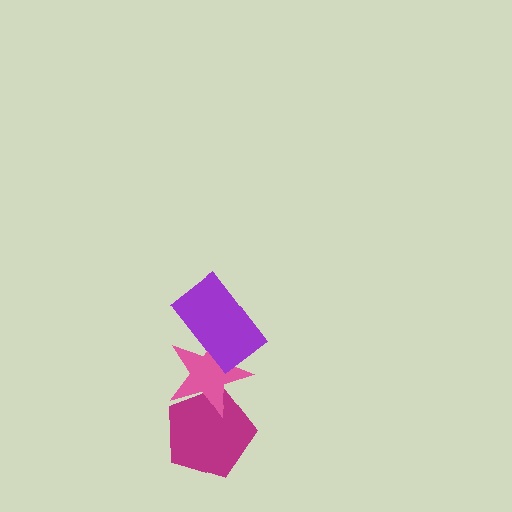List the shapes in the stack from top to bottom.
From top to bottom: the purple rectangle, the pink star, the magenta pentagon.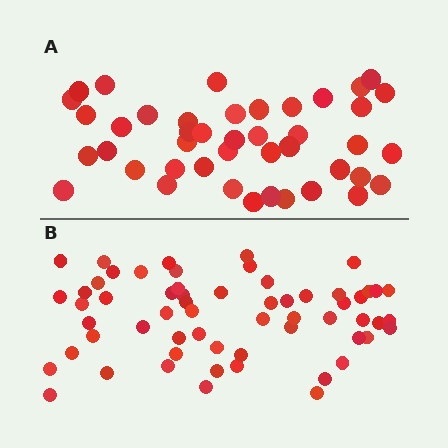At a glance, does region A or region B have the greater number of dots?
Region B (the bottom region) has more dots.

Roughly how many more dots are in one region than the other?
Region B has approximately 15 more dots than region A.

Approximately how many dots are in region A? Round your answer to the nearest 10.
About 40 dots. (The exact count is 43, which rounds to 40.)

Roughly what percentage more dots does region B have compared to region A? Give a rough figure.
About 40% more.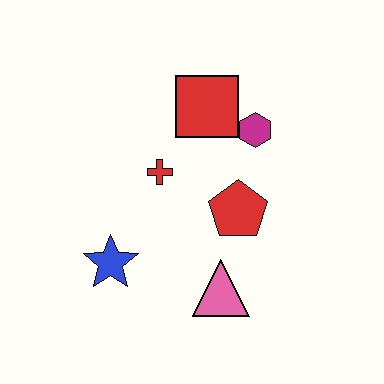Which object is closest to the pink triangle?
The red pentagon is closest to the pink triangle.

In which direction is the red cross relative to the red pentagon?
The red cross is to the left of the red pentagon.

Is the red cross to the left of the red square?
Yes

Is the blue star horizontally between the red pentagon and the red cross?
No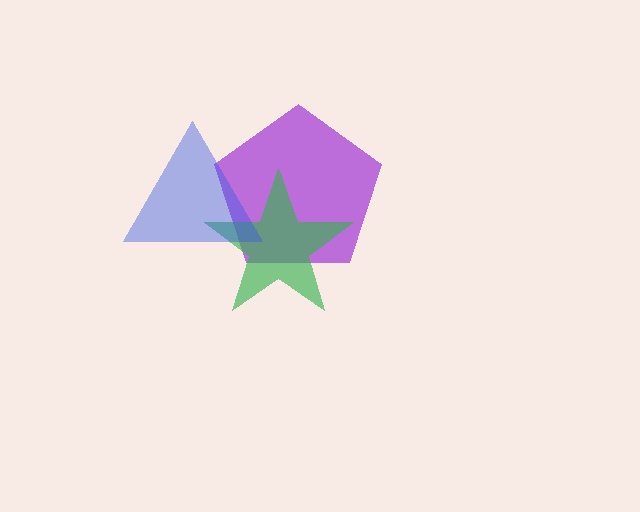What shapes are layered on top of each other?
The layered shapes are: a purple pentagon, a green star, a blue triangle.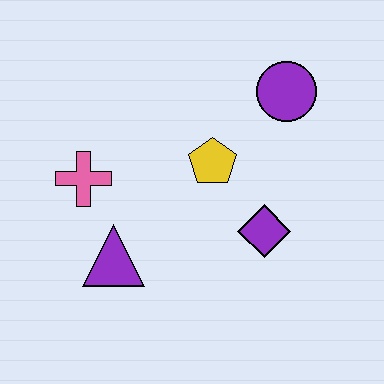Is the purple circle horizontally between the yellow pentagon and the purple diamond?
No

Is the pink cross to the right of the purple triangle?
No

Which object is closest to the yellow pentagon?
The purple diamond is closest to the yellow pentagon.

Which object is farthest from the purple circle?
The purple triangle is farthest from the purple circle.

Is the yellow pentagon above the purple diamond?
Yes